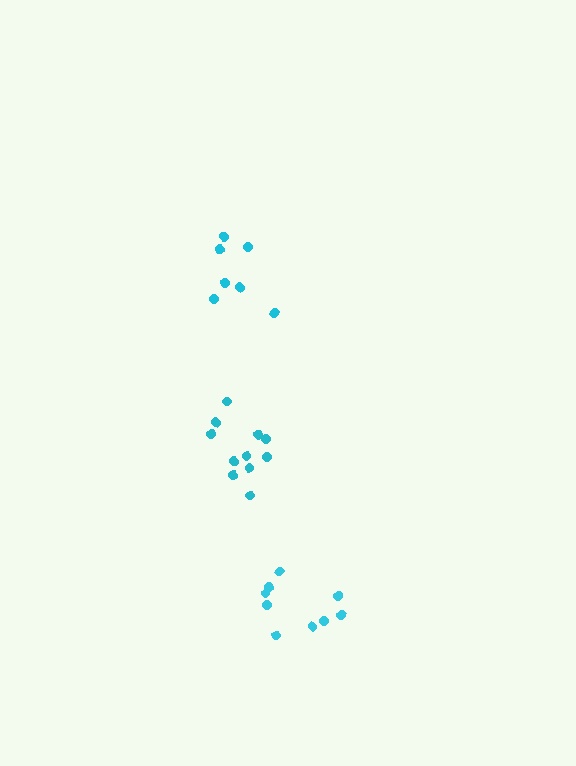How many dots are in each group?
Group 1: 11 dots, Group 2: 7 dots, Group 3: 9 dots (27 total).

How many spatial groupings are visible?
There are 3 spatial groupings.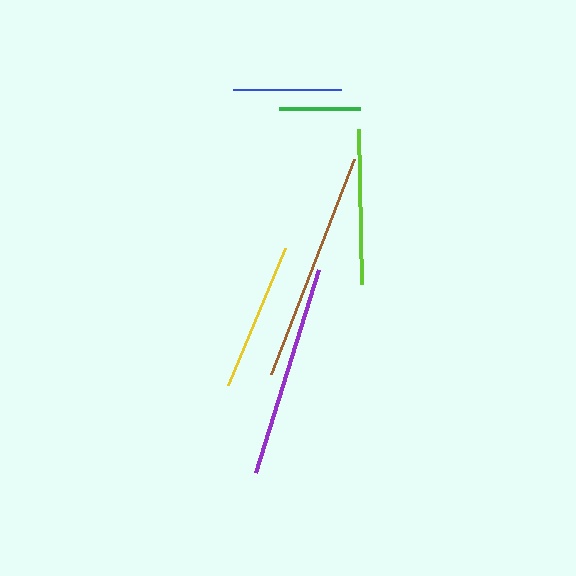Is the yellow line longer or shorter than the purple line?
The purple line is longer than the yellow line.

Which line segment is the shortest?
The green line is the shortest at approximately 81 pixels.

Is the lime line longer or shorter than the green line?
The lime line is longer than the green line.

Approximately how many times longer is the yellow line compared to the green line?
The yellow line is approximately 1.8 times the length of the green line.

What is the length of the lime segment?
The lime segment is approximately 155 pixels long.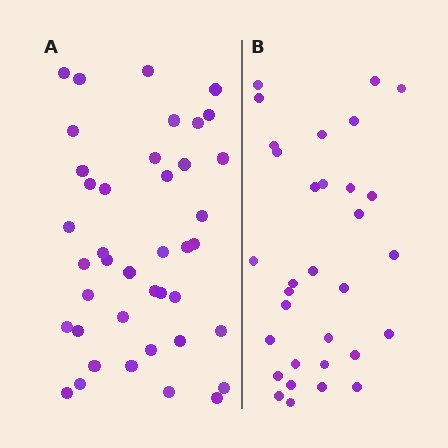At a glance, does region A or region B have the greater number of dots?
Region A (the left region) has more dots.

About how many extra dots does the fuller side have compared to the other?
Region A has roughly 8 or so more dots than region B.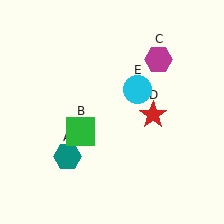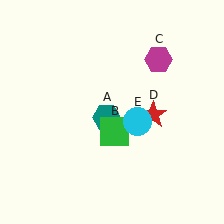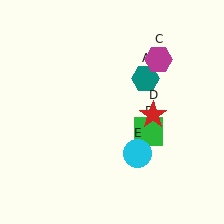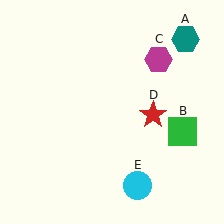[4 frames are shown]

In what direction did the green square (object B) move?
The green square (object B) moved right.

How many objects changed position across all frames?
3 objects changed position: teal hexagon (object A), green square (object B), cyan circle (object E).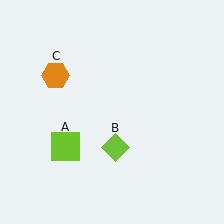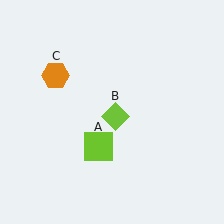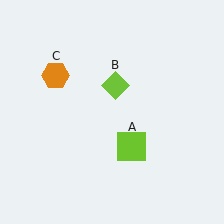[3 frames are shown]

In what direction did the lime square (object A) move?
The lime square (object A) moved right.